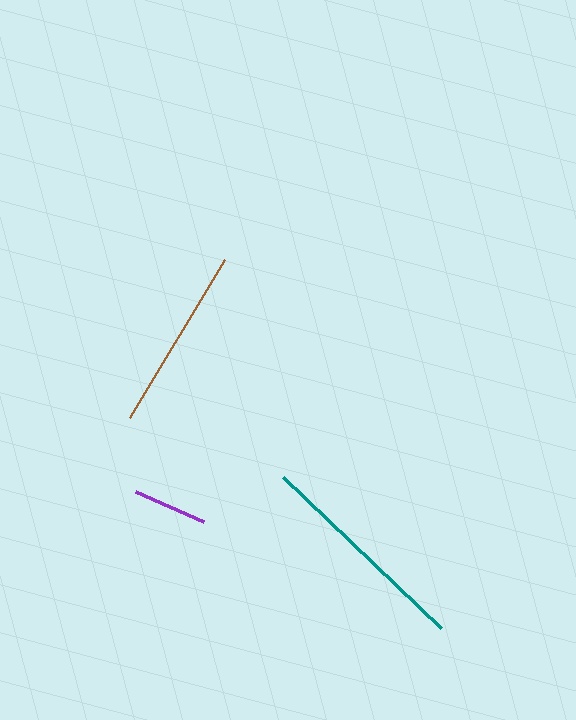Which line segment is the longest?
The teal line is the longest at approximately 218 pixels.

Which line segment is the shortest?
The purple line is the shortest at approximately 74 pixels.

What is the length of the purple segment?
The purple segment is approximately 74 pixels long.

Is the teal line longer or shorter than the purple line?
The teal line is longer than the purple line.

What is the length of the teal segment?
The teal segment is approximately 218 pixels long.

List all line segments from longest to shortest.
From longest to shortest: teal, brown, purple.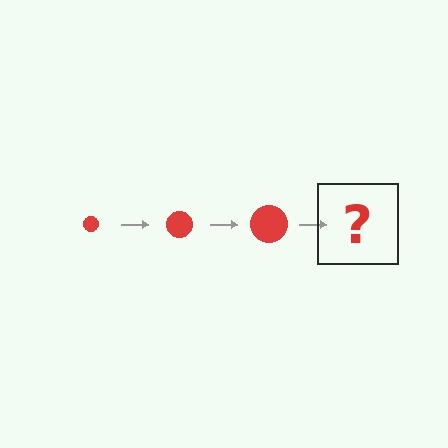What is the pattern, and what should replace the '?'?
The pattern is that the circle gets progressively larger each step. The '?' should be a red circle, larger than the previous one.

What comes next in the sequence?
The next element should be a red circle, larger than the previous one.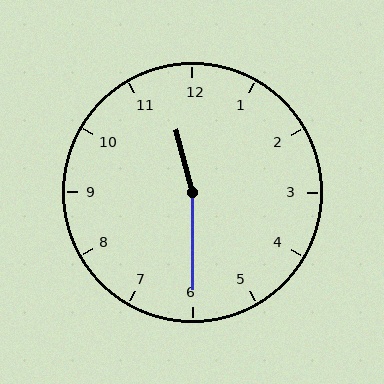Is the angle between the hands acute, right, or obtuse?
It is obtuse.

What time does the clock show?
11:30.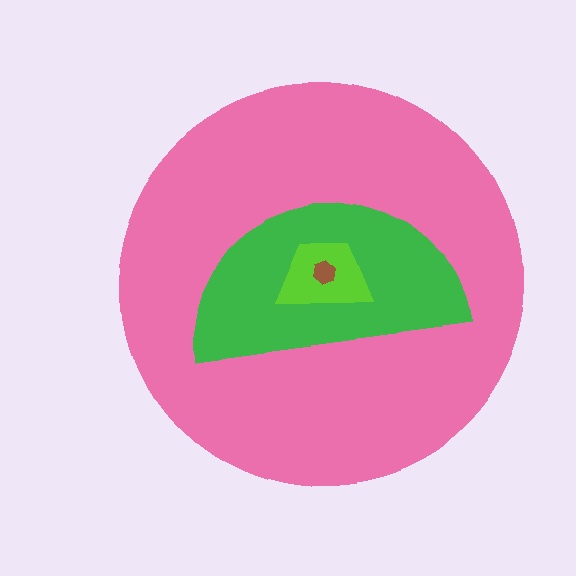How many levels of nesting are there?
4.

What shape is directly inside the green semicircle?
The lime trapezoid.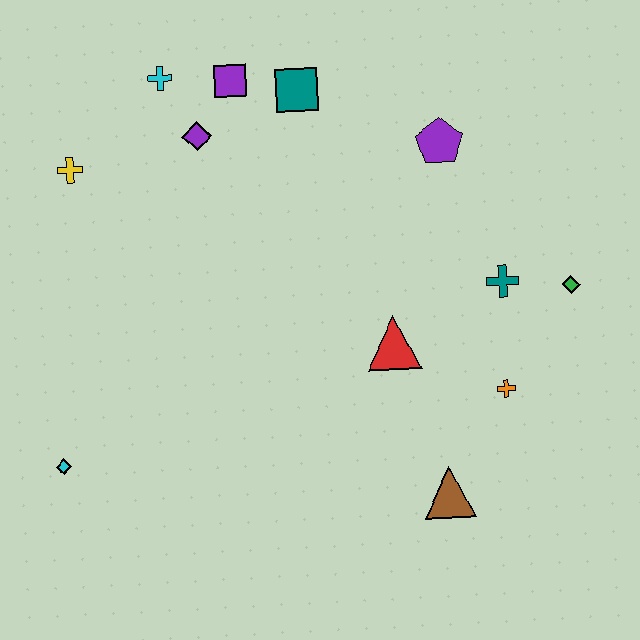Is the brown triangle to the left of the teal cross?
Yes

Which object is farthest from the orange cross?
The yellow cross is farthest from the orange cross.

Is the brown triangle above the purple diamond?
No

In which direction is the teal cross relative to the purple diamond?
The teal cross is to the right of the purple diamond.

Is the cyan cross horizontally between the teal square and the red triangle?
No